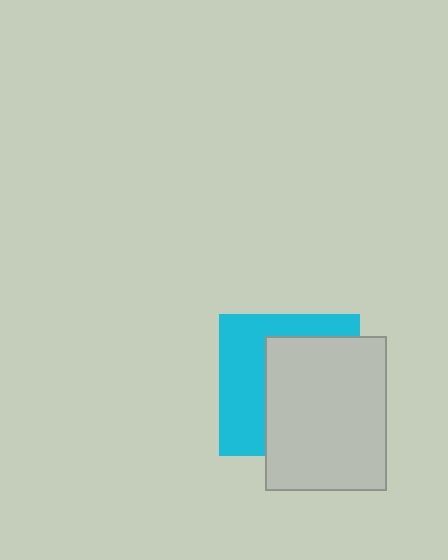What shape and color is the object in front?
The object in front is a light gray rectangle.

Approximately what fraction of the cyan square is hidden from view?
Roughly 57% of the cyan square is hidden behind the light gray rectangle.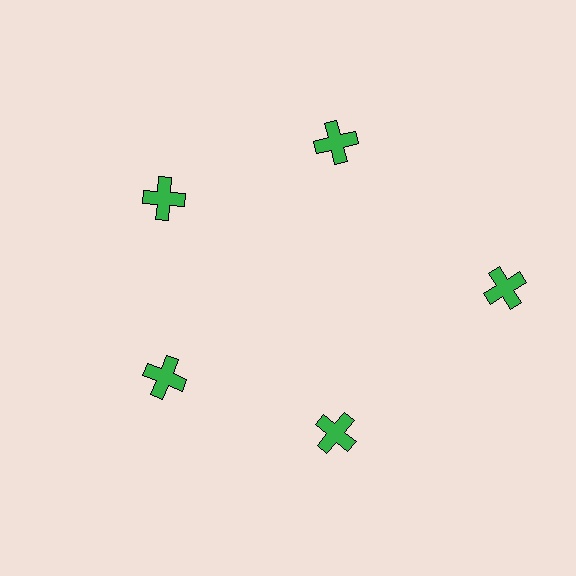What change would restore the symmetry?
The symmetry would be restored by moving it inward, back onto the ring so that all 5 crosses sit at equal angles and equal distance from the center.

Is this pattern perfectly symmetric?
No. The 5 green crosses are arranged in a ring, but one element near the 3 o'clock position is pushed outward from the center, breaking the 5-fold rotational symmetry.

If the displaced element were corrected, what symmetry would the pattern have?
It would have 5-fold rotational symmetry — the pattern would map onto itself every 72 degrees.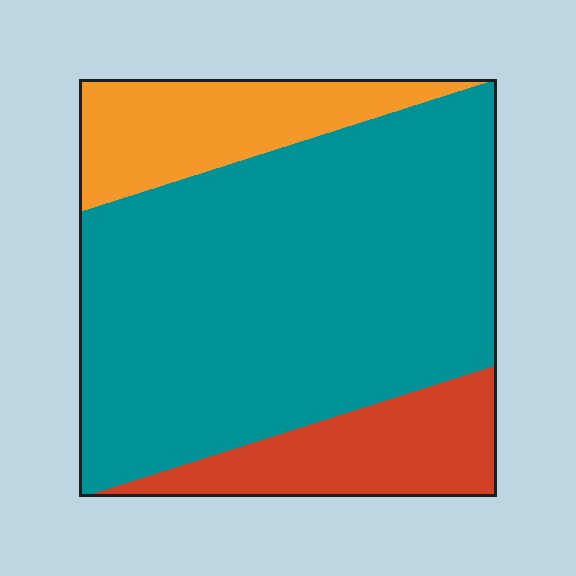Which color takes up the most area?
Teal, at roughly 70%.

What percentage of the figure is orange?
Orange covers roughly 15% of the figure.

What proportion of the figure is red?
Red takes up about one sixth (1/6) of the figure.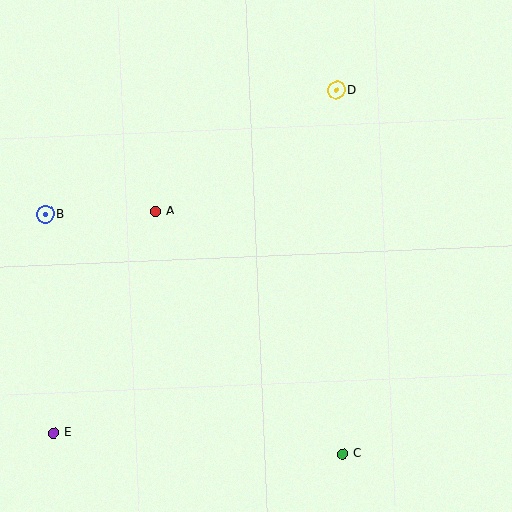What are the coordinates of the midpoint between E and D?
The midpoint between E and D is at (195, 262).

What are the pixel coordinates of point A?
Point A is at (155, 212).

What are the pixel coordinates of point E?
Point E is at (53, 433).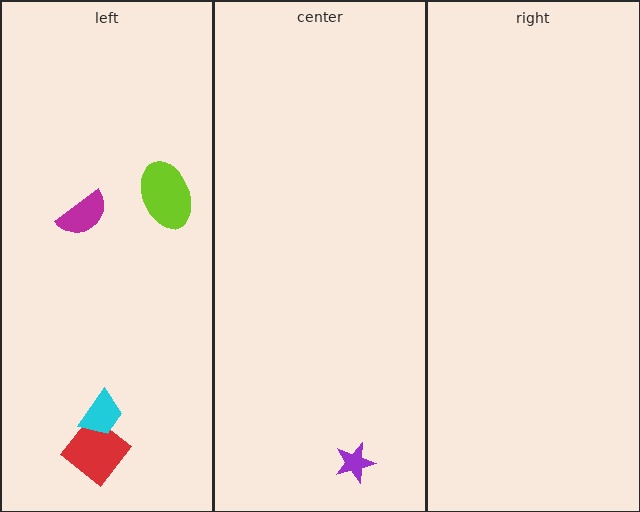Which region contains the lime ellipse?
The left region.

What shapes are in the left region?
The red diamond, the magenta semicircle, the cyan trapezoid, the lime ellipse.